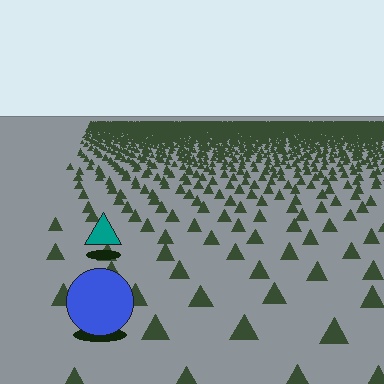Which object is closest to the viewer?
The blue circle is closest. The texture marks near it are larger and more spread out.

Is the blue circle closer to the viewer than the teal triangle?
Yes. The blue circle is closer — you can tell from the texture gradient: the ground texture is coarser near it.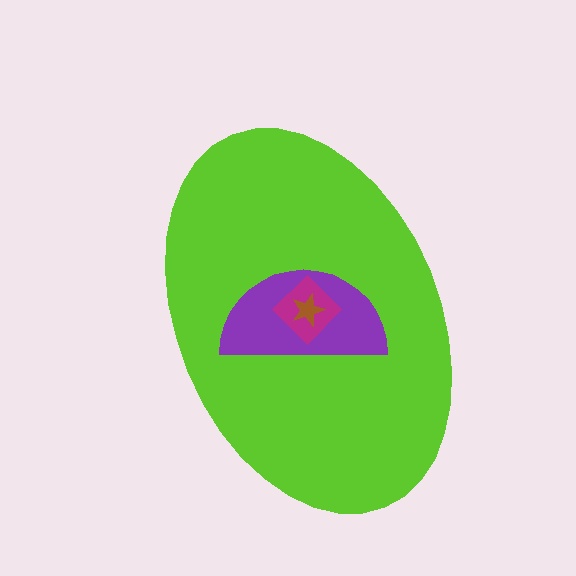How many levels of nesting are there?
4.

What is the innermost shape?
The brown star.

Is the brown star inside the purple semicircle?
Yes.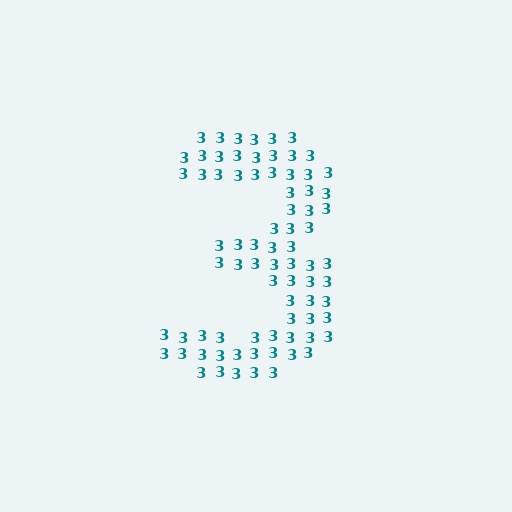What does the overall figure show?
The overall figure shows the digit 3.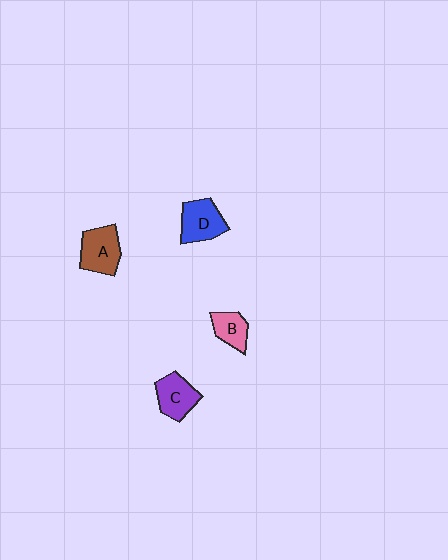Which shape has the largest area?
Shape A (brown).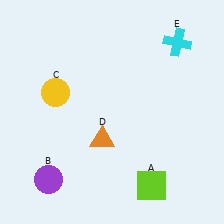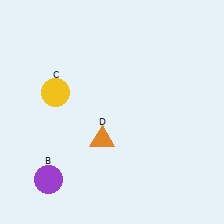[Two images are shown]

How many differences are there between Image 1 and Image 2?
There are 2 differences between the two images.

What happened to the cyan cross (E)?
The cyan cross (E) was removed in Image 2. It was in the top-right area of Image 1.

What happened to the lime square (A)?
The lime square (A) was removed in Image 2. It was in the bottom-right area of Image 1.